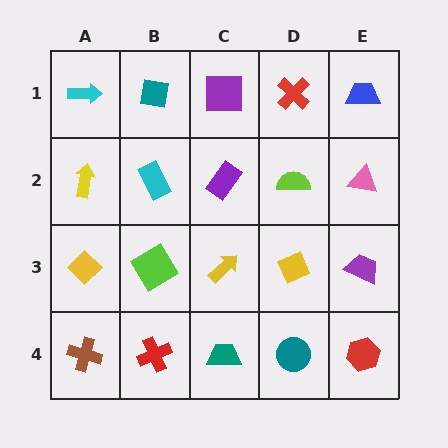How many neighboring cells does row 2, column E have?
3.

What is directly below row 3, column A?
A brown cross.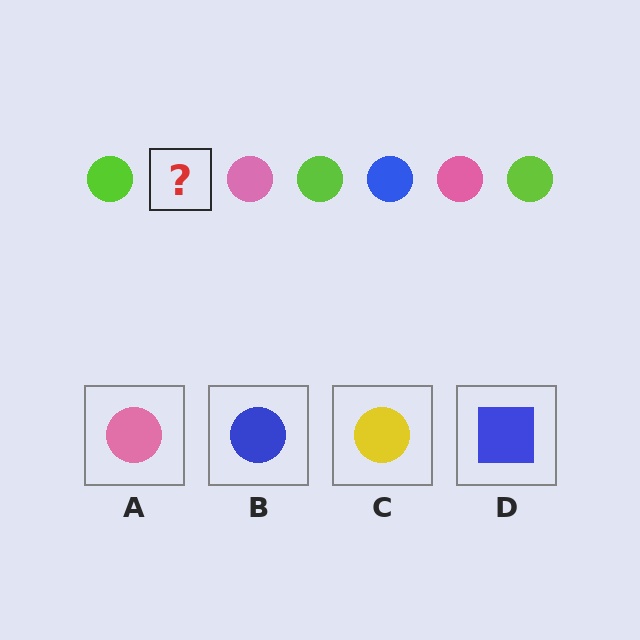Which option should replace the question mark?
Option B.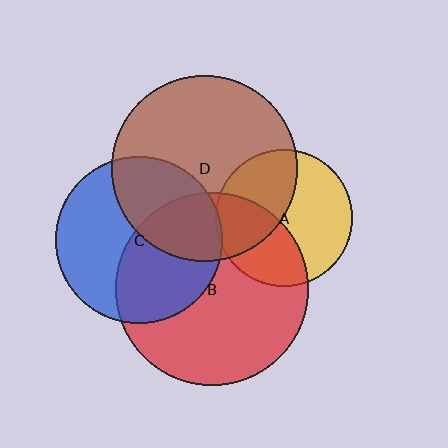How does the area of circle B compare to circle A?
Approximately 2.0 times.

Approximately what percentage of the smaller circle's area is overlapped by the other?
Approximately 40%.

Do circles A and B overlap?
Yes.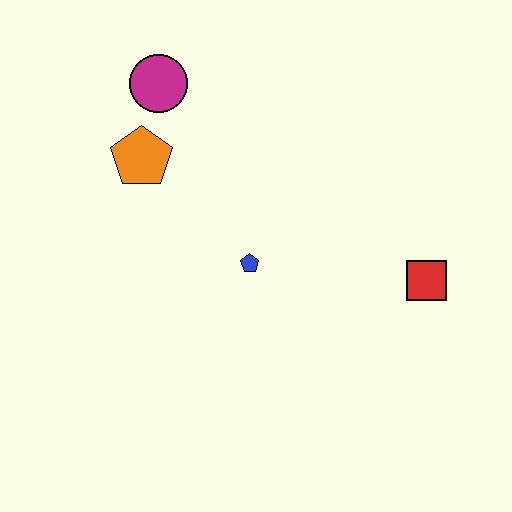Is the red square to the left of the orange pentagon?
No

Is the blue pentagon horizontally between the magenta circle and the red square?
Yes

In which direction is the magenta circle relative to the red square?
The magenta circle is to the left of the red square.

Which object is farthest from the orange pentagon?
The red square is farthest from the orange pentagon.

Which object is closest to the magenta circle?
The orange pentagon is closest to the magenta circle.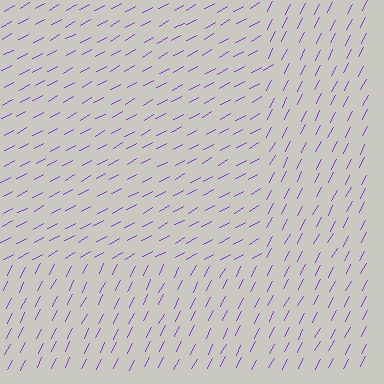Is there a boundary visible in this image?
Yes, there is a texture boundary formed by a change in line orientation.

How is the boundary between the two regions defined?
The boundary is defined purely by a change in line orientation (approximately 34 degrees difference). All lines are the same color and thickness.